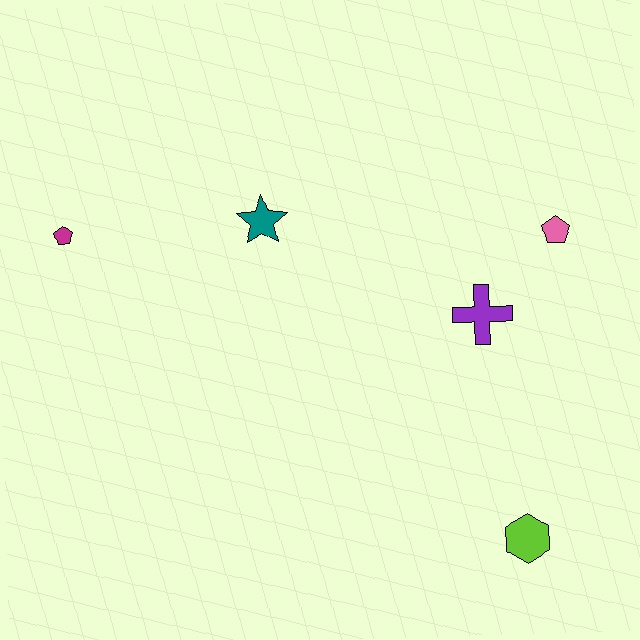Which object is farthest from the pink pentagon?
The magenta pentagon is farthest from the pink pentagon.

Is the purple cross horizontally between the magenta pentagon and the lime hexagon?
Yes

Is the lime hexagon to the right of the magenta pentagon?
Yes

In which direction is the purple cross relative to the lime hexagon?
The purple cross is above the lime hexagon.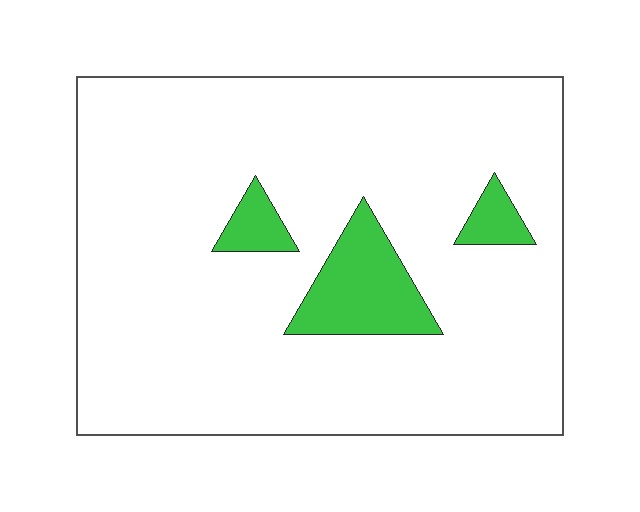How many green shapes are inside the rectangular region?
3.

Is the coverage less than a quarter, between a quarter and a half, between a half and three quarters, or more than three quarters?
Less than a quarter.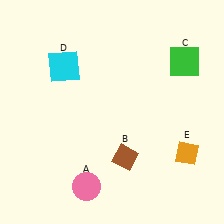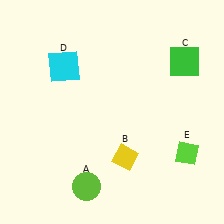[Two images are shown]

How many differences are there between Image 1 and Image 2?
There are 3 differences between the two images.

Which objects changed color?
A changed from pink to lime. B changed from brown to yellow. E changed from orange to lime.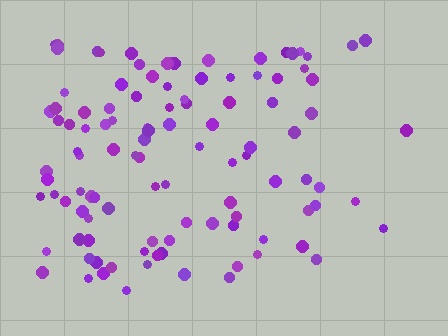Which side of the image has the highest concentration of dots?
The left.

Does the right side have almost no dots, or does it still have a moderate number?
Still a moderate number, just noticeably fewer than the left.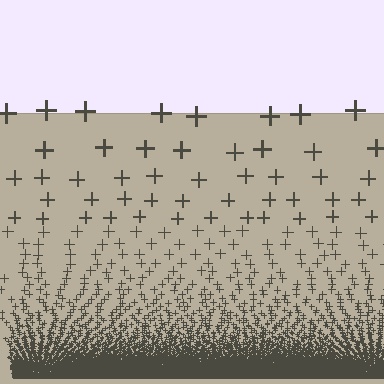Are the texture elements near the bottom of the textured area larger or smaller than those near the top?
Smaller. The gradient is inverted — elements near the bottom are smaller and denser.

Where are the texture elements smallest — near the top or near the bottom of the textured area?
Near the bottom.